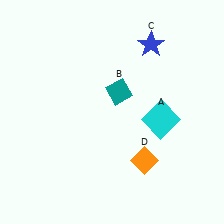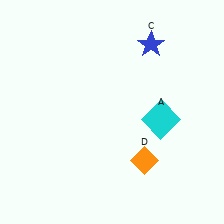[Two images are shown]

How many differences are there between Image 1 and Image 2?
There is 1 difference between the two images.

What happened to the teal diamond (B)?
The teal diamond (B) was removed in Image 2. It was in the top-right area of Image 1.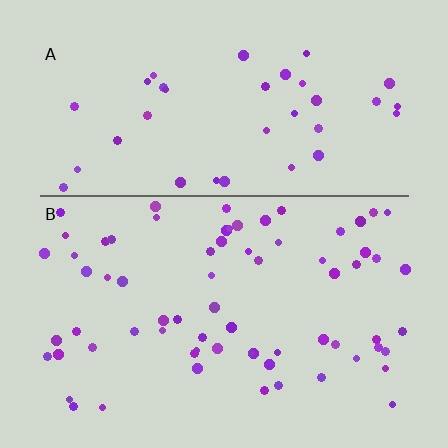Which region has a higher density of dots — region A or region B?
B (the bottom).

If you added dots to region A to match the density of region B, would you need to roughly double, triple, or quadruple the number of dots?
Approximately double.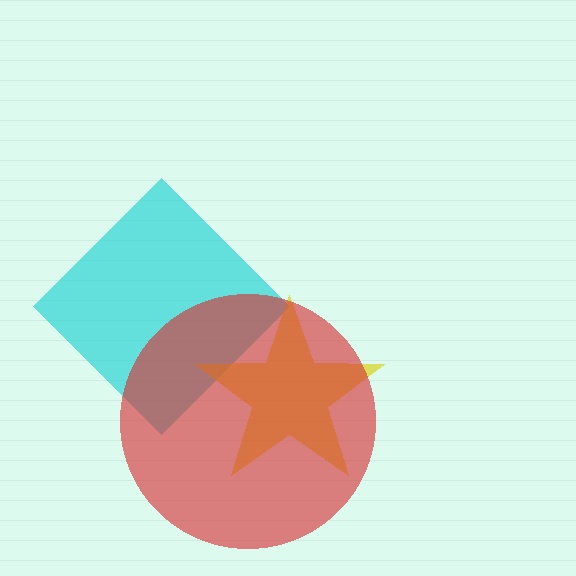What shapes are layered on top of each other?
The layered shapes are: a cyan diamond, a yellow star, a red circle.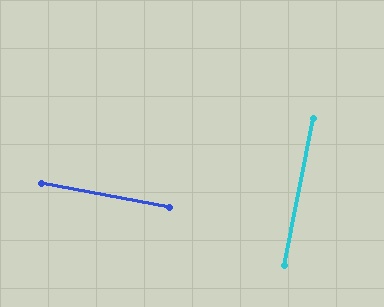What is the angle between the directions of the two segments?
Approximately 89 degrees.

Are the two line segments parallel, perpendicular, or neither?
Perpendicular — they meet at approximately 89°.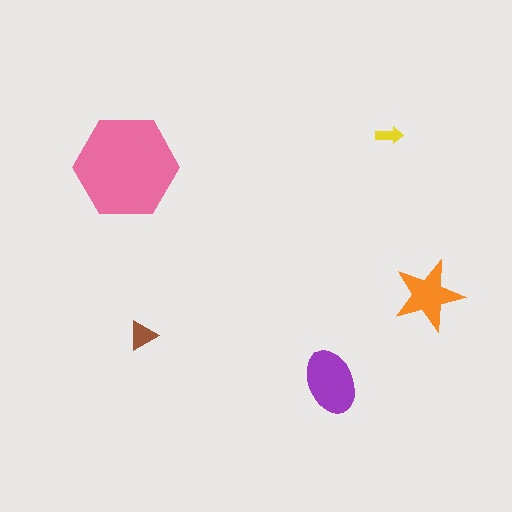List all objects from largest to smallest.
The pink hexagon, the purple ellipse, the orange star, the brown triangle, the yellow arrow.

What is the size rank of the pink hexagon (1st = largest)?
1st.